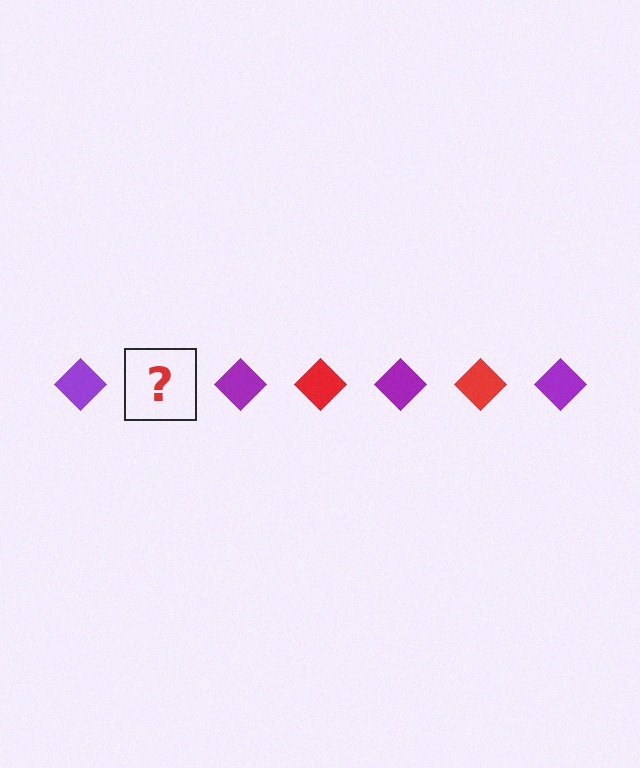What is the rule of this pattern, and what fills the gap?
The rule is that the pattern cycles through purple, red diamonds. The gap should be filled with a red diamond.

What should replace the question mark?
The question mark should be replaced with a red diamond.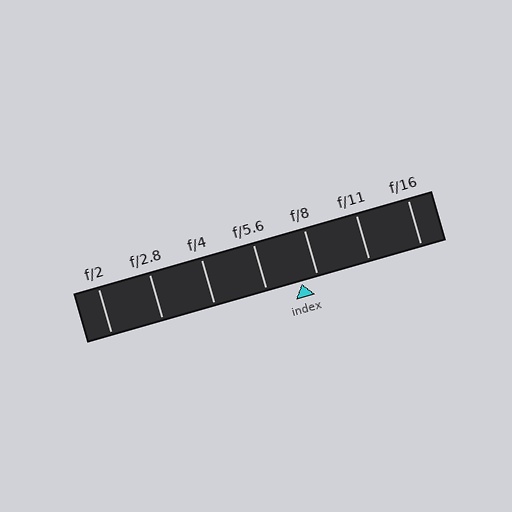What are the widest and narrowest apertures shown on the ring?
The widest aperture shown is f/2 and the narrowest is f/16.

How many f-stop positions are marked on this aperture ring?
There are 7 f-stop positions marked.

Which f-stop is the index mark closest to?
The index mark is closest to f/8.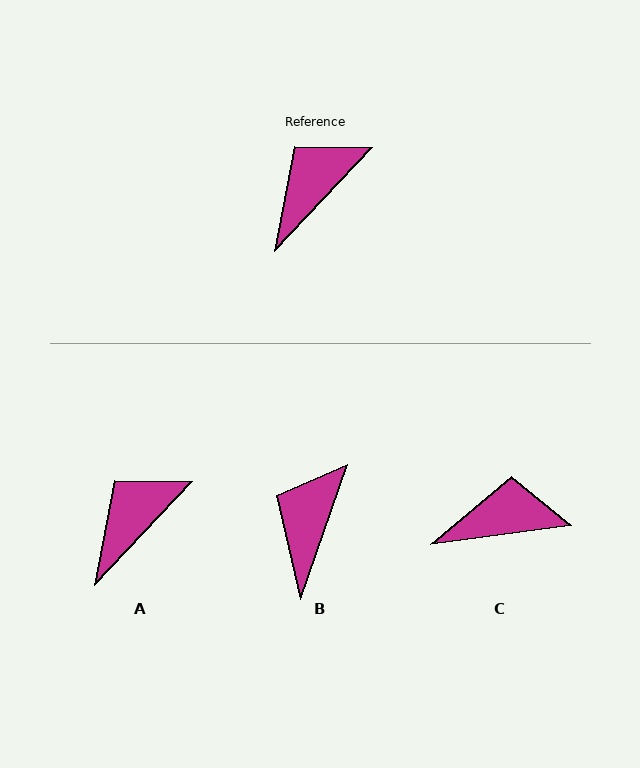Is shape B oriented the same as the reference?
No, it is off by about 24 degrees.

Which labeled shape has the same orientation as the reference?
A.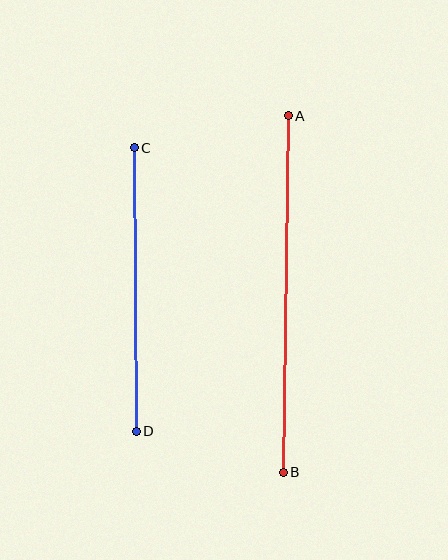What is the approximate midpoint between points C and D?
The midpoint is at approximately (135, 290) pixels.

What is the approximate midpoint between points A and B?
The midpoint is at approximately (286, 294) pixels.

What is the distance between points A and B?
The distance is approximately 356 pixels.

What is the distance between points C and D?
The distance is approximately 283 pixels.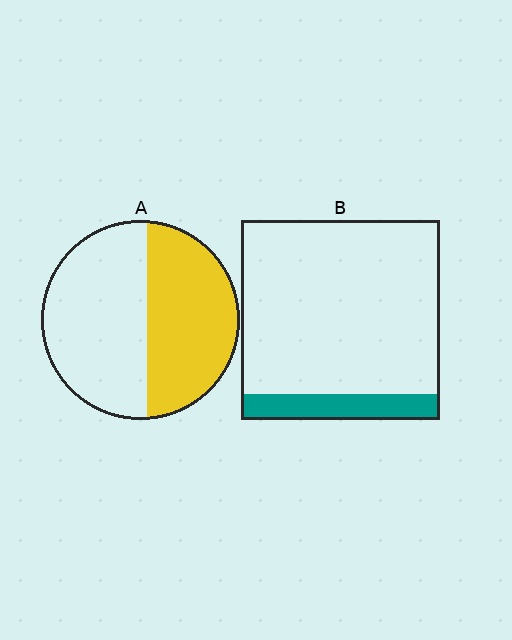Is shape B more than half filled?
No.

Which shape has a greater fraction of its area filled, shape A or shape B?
Shape A.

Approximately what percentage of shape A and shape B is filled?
A is approximately 45% and B is approximately 15%.